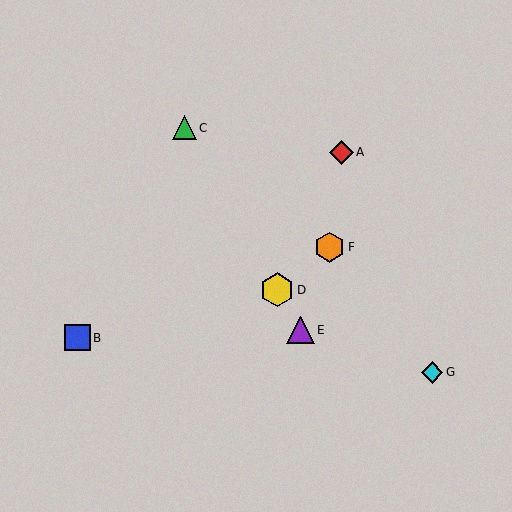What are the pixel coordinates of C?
Object C is at (184, 128).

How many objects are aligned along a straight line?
3 objects (C, D, E) are aligned along a straight line.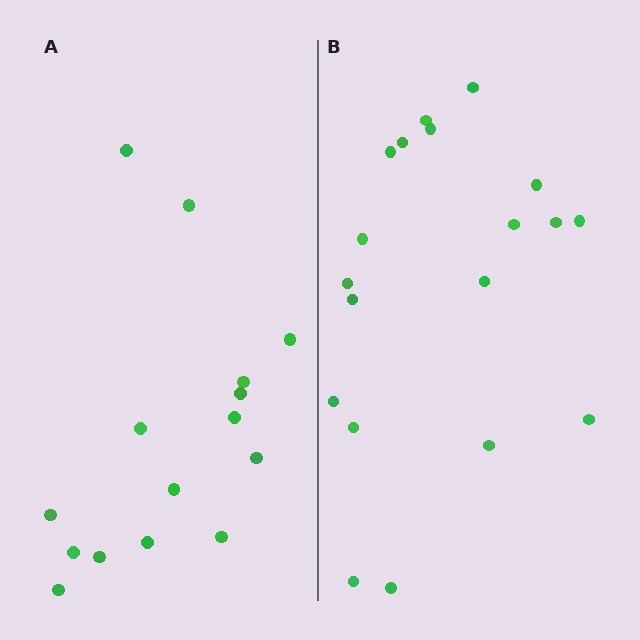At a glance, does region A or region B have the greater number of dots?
Region B (the right region) has more dots.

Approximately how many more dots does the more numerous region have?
Region B has about 4 more dots than region A.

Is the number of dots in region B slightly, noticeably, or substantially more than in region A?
Region B has noticeably more, but not dramatically so. The ratio is roughly 1.3 to 1.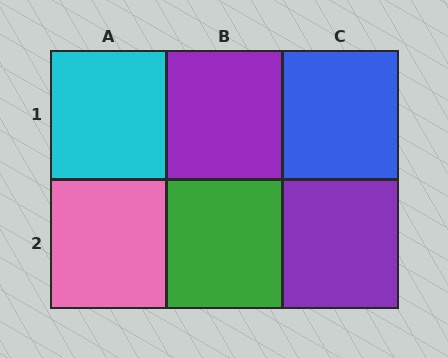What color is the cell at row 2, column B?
Green.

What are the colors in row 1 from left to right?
Cyan, purple, blue.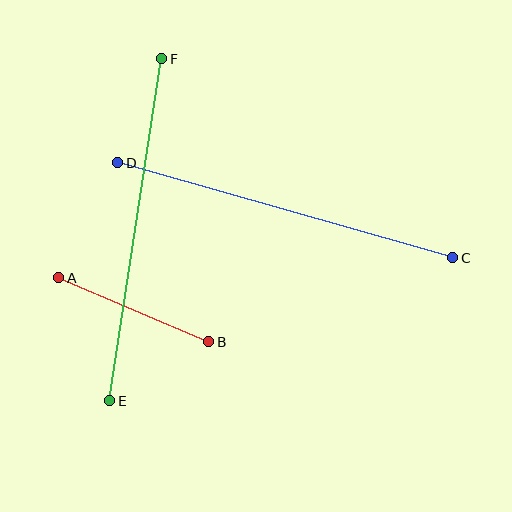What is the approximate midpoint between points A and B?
The midpoint is at approximately (134, 310) pixels.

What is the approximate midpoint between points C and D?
The midpoint is at approximately (285, 210) pixels.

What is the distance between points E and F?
The distance is approximately 345 pixels.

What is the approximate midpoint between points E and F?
The midpoint is at approximately (136, 230) pixels.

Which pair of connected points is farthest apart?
Points C and D are farthest apart.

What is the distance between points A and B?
The distance is approximately 163 pixels.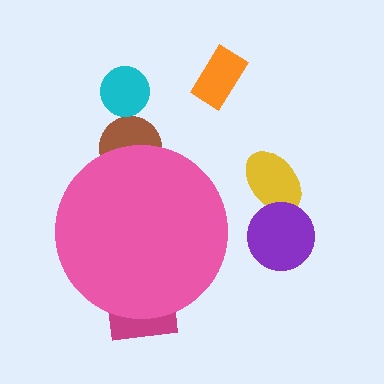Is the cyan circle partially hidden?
No, the cyan circle is fully visible.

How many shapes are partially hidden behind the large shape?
2 shapes are partially hidden.